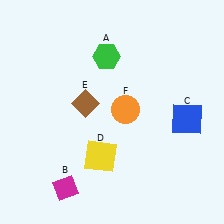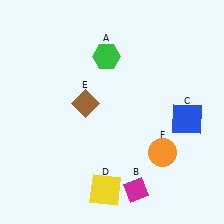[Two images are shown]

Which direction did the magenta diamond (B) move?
The magenta diamond (B) moved right.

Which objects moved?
The objects that moved are: the magenta diamond (B), the yellow square (D), the orange circle (F).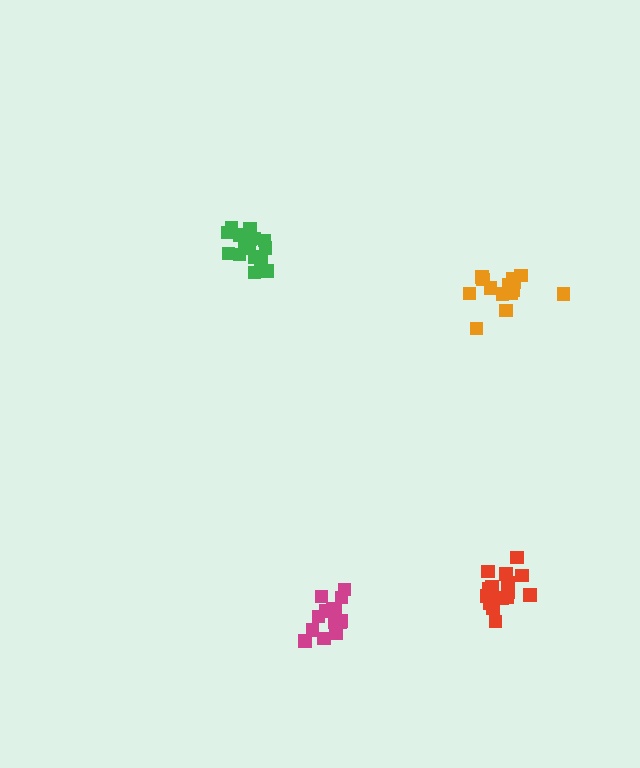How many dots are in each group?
Group 1: 14 dots, Group 2: 14 dots, Group 3: 18 dots, Group 4: 19 dots (65 total).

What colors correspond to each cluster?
The clusters are colored: orange, magenta, red, green.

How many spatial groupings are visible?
There are 4 spatial groupings.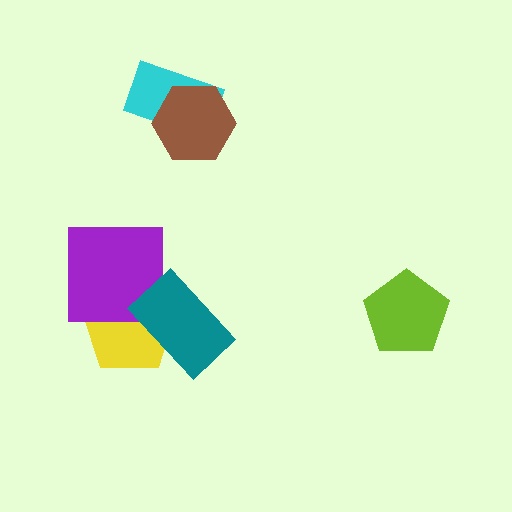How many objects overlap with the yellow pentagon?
2 objects overlap with the yellow pentagon.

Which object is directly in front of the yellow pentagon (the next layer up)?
The purple square is directly in front of the yellow pentagon.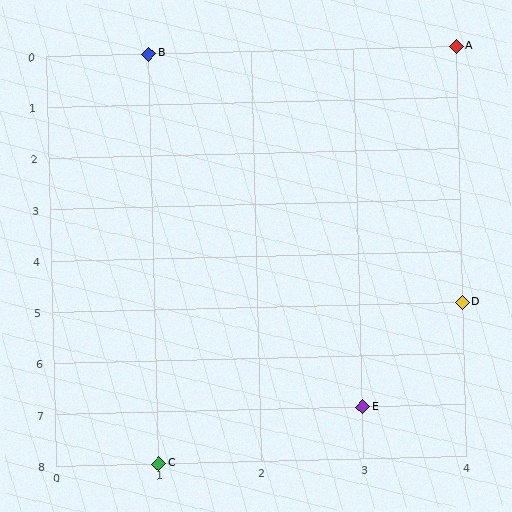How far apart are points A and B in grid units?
Points A and B are 3 columns apart.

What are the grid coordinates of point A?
Point A is at grid coordinates (4, 0).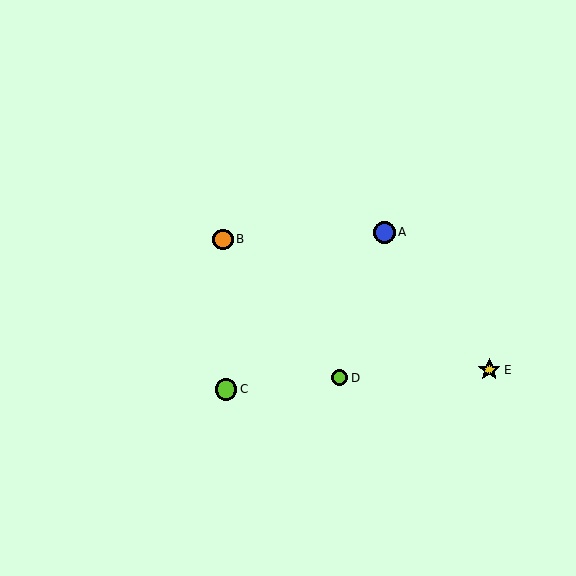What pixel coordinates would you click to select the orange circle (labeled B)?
Click at (223, 239) to select the orange circle B.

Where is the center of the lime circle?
The center of the lime circle is at (340, 378).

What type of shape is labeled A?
Shape A is a blue circle.